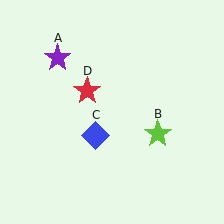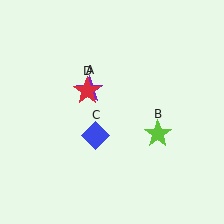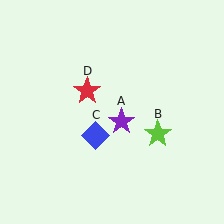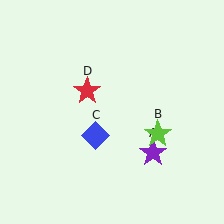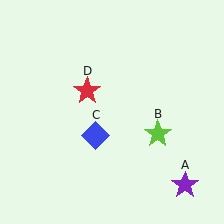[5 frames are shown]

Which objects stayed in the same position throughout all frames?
Lime star (object B) and blue diamond (object C) and red star (object D) remained stationary.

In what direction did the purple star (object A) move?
The purple star (object A) moved down and to the right.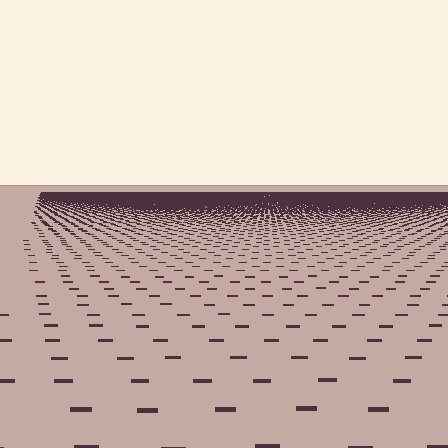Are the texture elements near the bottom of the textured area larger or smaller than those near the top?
Larger. Near the bottom, elements are closer to the viewer and appear at a bigger on-screen size.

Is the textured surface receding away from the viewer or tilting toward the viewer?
The surface is receding away from the viewer. Texture elements get smaller and denser toward the top.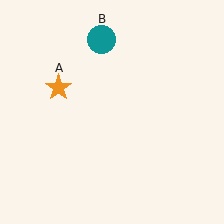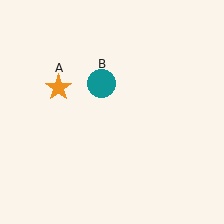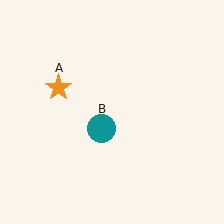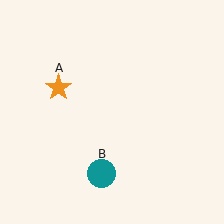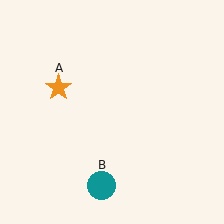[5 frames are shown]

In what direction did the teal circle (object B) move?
The teal circle (object B) moved down.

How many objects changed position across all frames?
1 object changed position: teal circle (object B).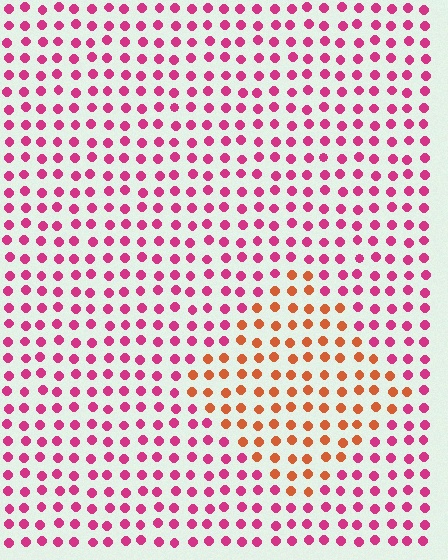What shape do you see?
I see a diamond.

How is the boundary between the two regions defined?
The boundary is defined purely by a slight shift in hue (about 47 degrees). Spacing, size, and orientation are identical on both sides.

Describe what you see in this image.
The image is filled with small magenta elements in a uniform arrangement. A diamond-shaped region is visible where the elements are tinted to a slightly different hue, forming a subtle color boundary.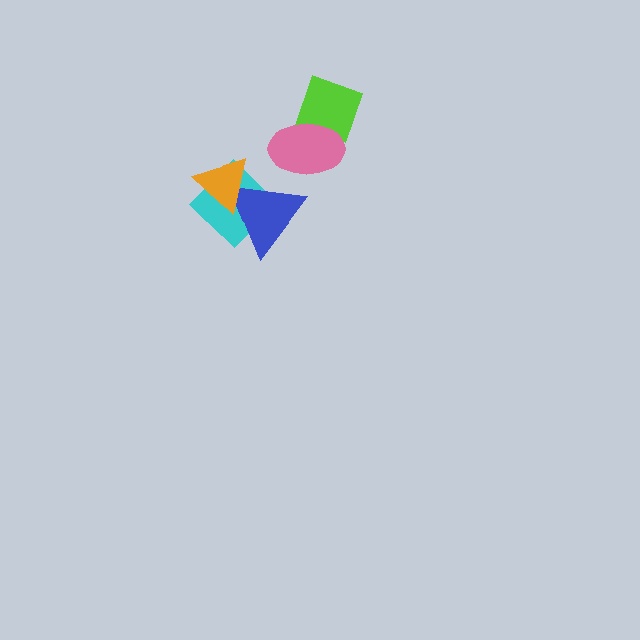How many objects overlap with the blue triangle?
2 objects overlap with the blue triangle.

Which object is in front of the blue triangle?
The orange triangle is in front of the blue triangle.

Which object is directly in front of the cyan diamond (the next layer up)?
The blue triangle is directly in front of the cyan diamond.